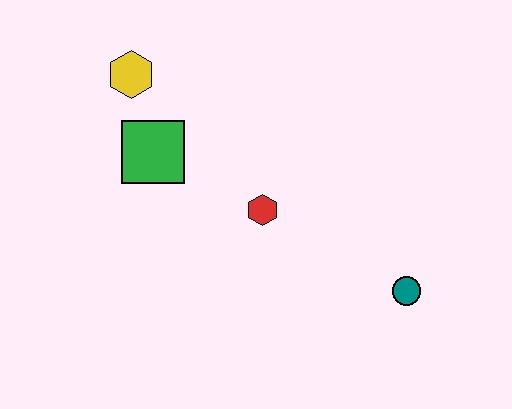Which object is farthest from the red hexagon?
The yellow hexagon is farthest from the red hexagon.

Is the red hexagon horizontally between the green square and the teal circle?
Yes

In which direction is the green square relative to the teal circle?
The green square is to the left of the teal circle.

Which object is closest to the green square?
The yellow hexagon is closest to the green square.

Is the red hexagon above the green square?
No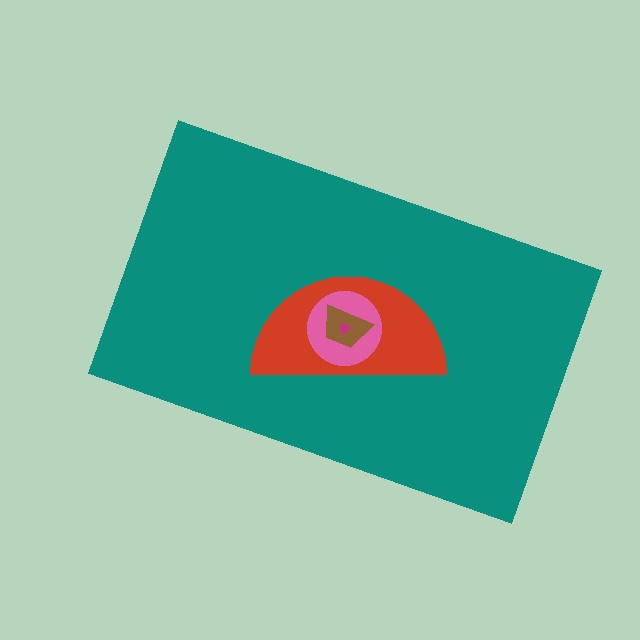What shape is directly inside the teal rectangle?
The red semicircle.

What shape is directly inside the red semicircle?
The pink circle.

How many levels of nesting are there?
5.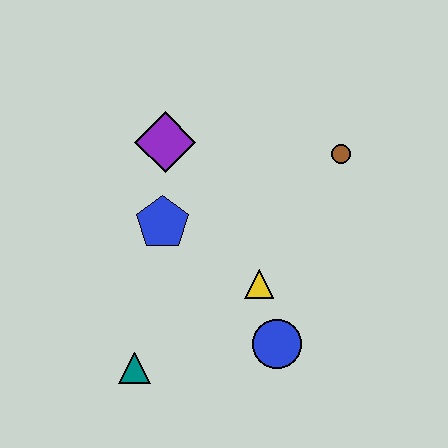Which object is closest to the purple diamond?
The blue pentagon is closest to the purple diamond.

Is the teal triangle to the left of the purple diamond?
Yes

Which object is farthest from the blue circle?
The purple diamond is farthest from the blue circle.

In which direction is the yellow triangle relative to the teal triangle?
The yellow triangle is to the right of the teal triangle.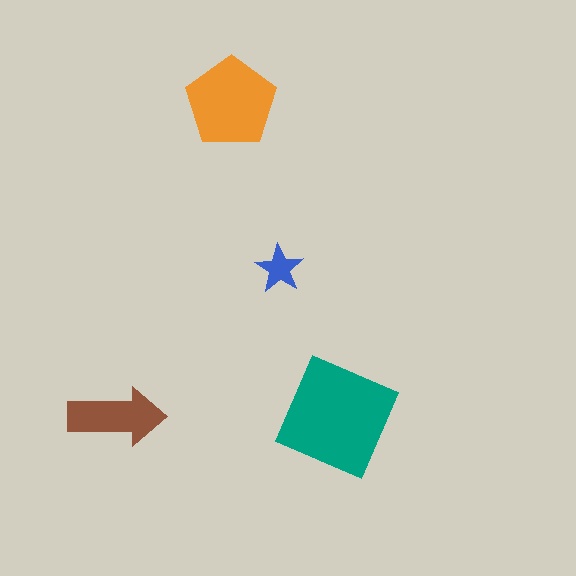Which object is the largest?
The teal square.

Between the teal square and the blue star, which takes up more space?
The teal square.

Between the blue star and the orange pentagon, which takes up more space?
The orange pentagon.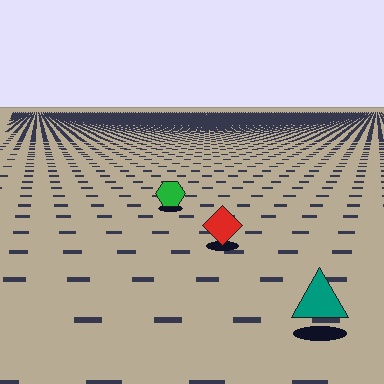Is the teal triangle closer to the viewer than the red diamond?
Yes. The teal triangle is closer — you can tell from the texture gradient: the ground texture is coarser near it.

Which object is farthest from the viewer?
The green hexagon is farthest from the viewer. It appears smaller and the ground texture around it is denser.